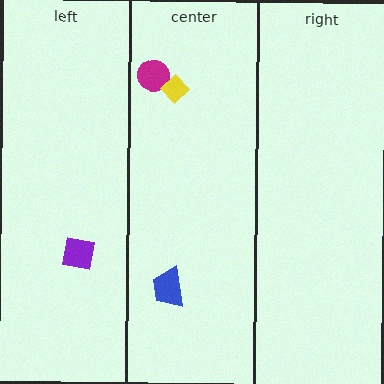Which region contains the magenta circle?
The center region.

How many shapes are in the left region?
1.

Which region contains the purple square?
The left region.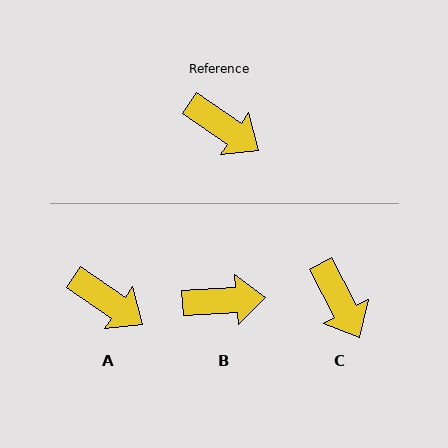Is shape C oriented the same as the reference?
No, it is off by about 28 degrees.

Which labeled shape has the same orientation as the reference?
A.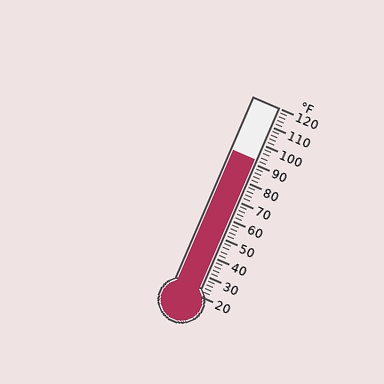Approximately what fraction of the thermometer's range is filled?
The thermometer is filled to approximately 70% of its range.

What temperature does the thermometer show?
The thermometer shows approximately 92°F.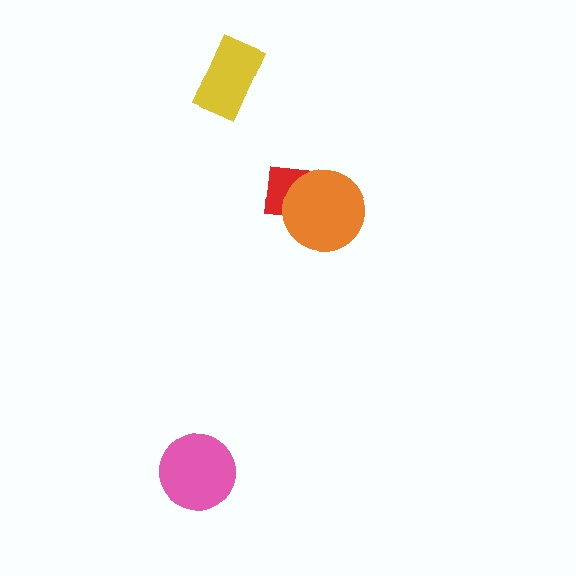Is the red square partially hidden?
Yes, it is partially covered by another shape.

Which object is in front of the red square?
The orange circle is in front of the red square.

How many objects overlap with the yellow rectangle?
0 objects overlap with the yellow rectangle.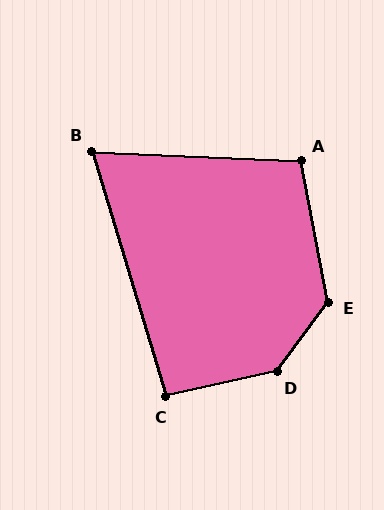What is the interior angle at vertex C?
Approximately 94 degrees (approximately right).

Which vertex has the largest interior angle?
D, at approximately 139 degrees.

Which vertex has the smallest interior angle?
B, at approximately 71 degrees.